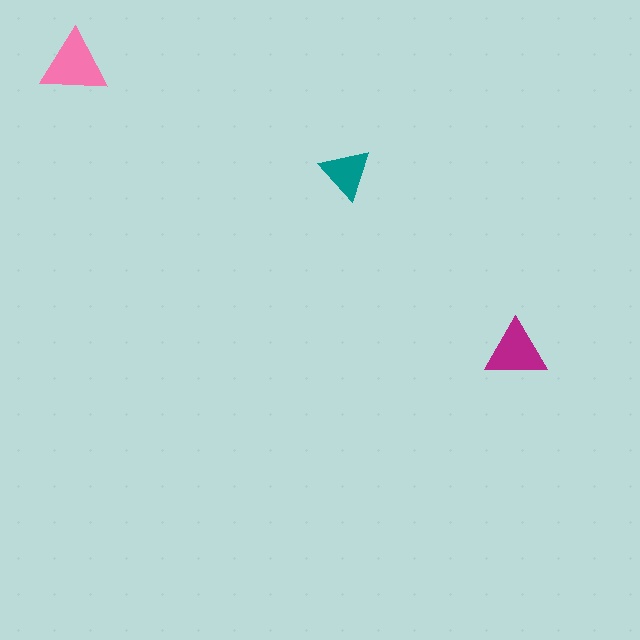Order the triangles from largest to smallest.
the pink one, the magenta one, the teal one.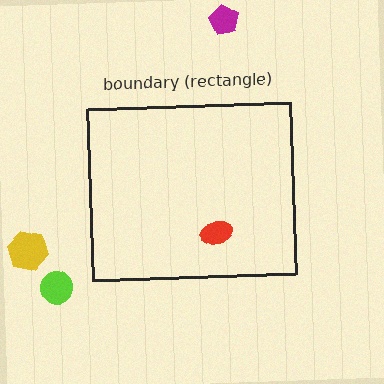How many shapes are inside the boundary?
1 inside, 3 outside.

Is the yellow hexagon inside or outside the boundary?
Outside.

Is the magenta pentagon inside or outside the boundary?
Outside.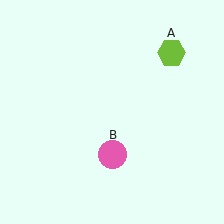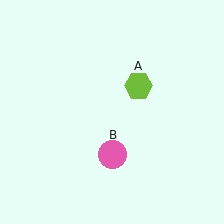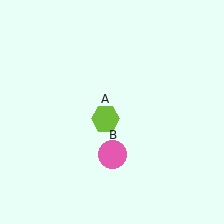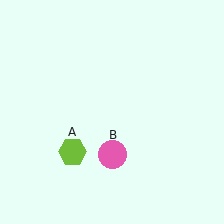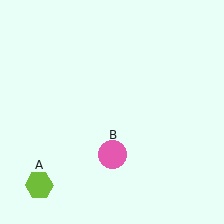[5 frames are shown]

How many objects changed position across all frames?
1 object changed position: lime hexagon (object A).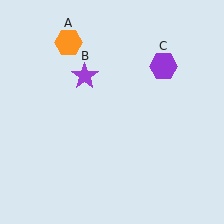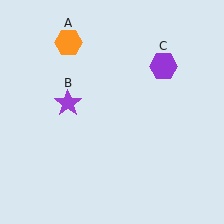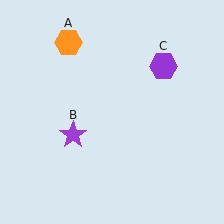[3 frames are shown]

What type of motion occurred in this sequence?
The purple star (object B) rotated counterclockwise around the center of the scene.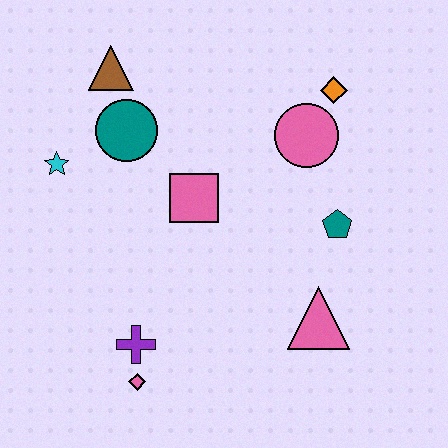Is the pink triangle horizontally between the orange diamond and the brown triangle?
Yes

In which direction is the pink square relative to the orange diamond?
The pink square is to the left of the orange diamond.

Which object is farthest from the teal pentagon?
The cyan star is farthest from the teal pentagon.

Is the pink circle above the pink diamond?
Yes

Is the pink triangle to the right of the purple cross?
Yes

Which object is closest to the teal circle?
The brown triangle is closest to the teal circle.